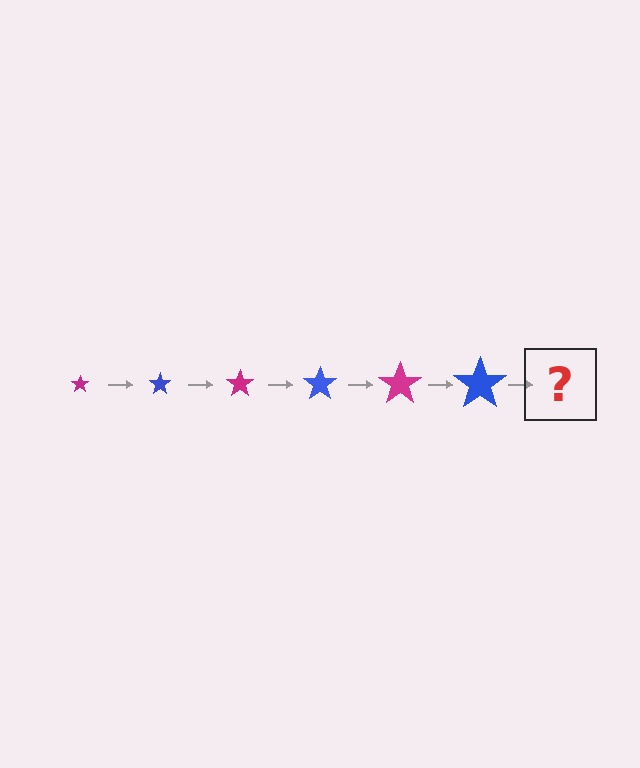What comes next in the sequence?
The next element should be a magenta star, larger than the previous one.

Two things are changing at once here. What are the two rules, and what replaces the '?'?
The two rules are that the star grows larger each step and the color cycles through magenta and blue. The '?' should be a magenta star, larger than the previous one.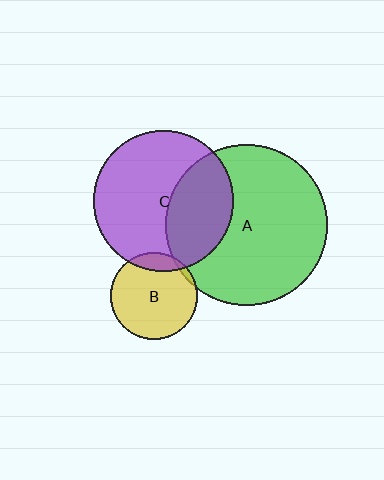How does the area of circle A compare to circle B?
Approximately 3.4 times.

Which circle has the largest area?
Circle A (green).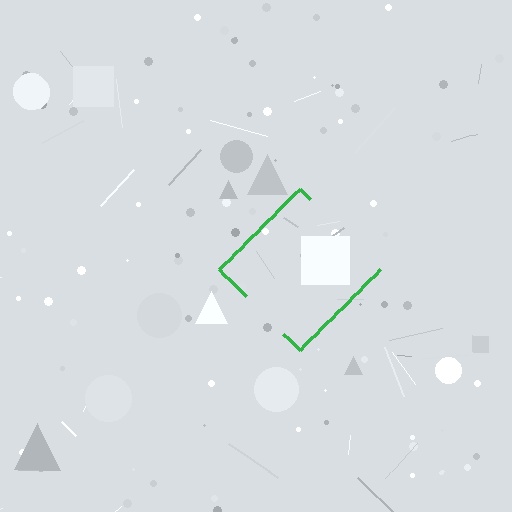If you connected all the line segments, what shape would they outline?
They would outline a diamond.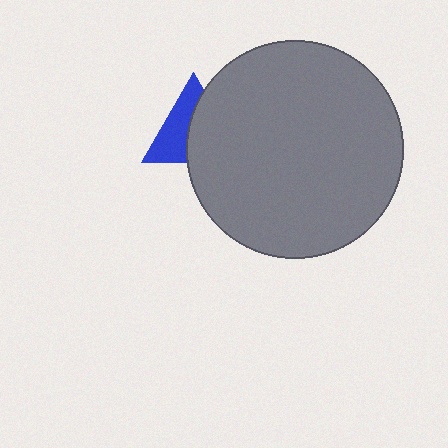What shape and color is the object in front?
The object in front is a gray circle.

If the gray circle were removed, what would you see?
You would see the complete blue triangle.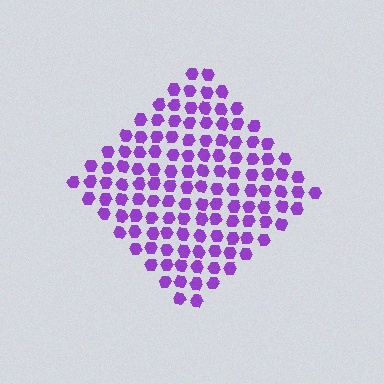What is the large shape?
The large shape is a diamond.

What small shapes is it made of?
It is made of small hexagons.